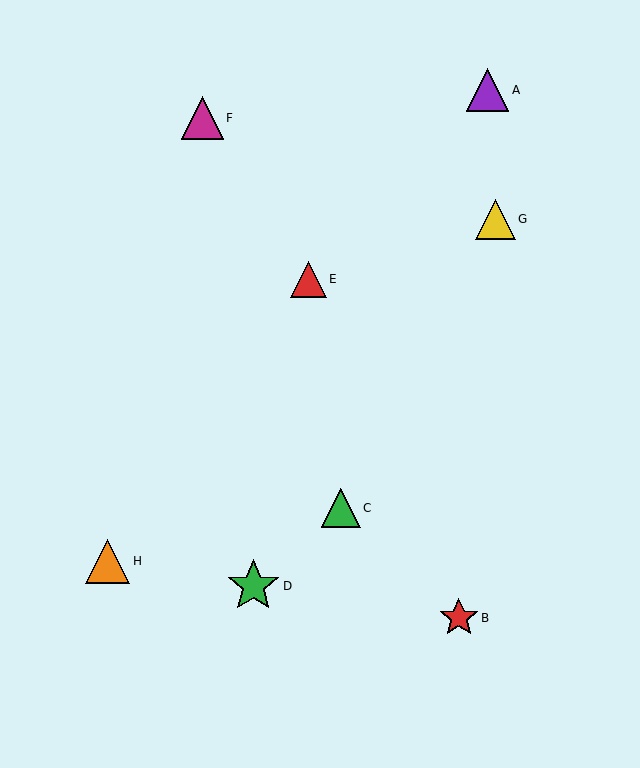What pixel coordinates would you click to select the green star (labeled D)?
Click at (253, 586) to select the green star D.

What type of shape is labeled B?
Shape B is a red star.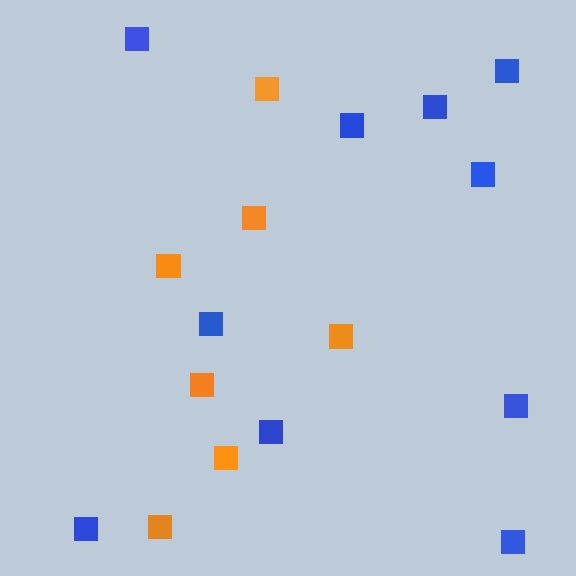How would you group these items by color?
There are 2 groups: one group of blue squares (10) and one group of orange squares (7).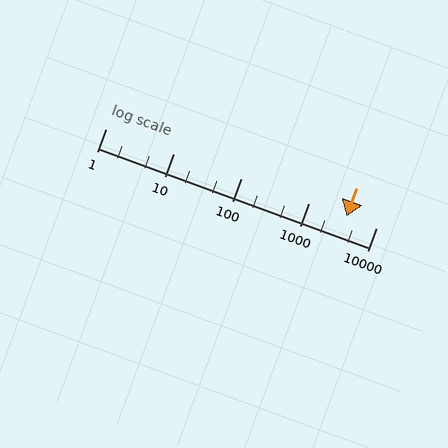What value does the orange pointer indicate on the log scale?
The pointer indicates approximately 3600.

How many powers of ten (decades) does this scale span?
The scale spans 4 decades, from 1 to 10000.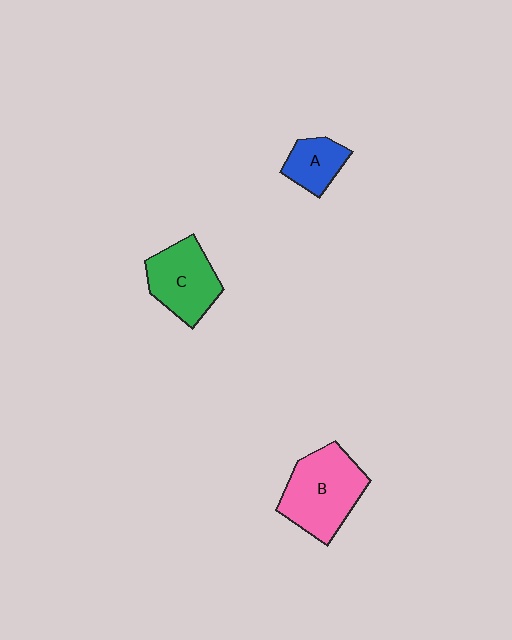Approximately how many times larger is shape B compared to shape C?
Approximately 1.3 times.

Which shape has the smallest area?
Shape A (blue).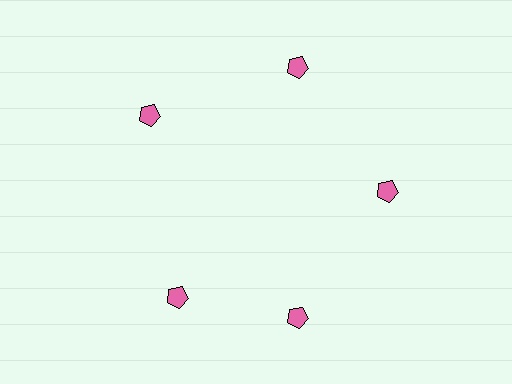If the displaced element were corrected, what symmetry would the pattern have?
It would have 5-fold rotational symmetry — the pattern would map onto itself every 72 degrees.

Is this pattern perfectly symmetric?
No. The 5 pink pentagons are arranged in a ring, but one element near the 8 o'clock position is rotated out of alignment along the ring, breaking the 5-fold rotational symmetry.